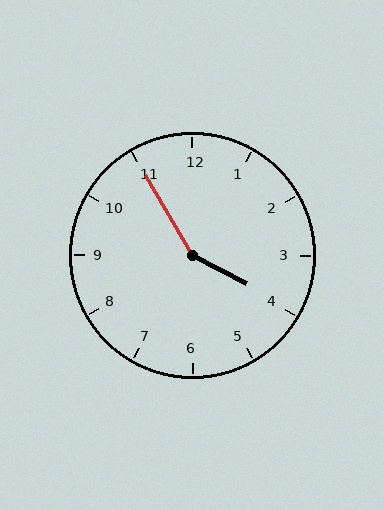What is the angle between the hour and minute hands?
Approximately 148 degrees.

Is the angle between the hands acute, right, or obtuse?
It is obtuse.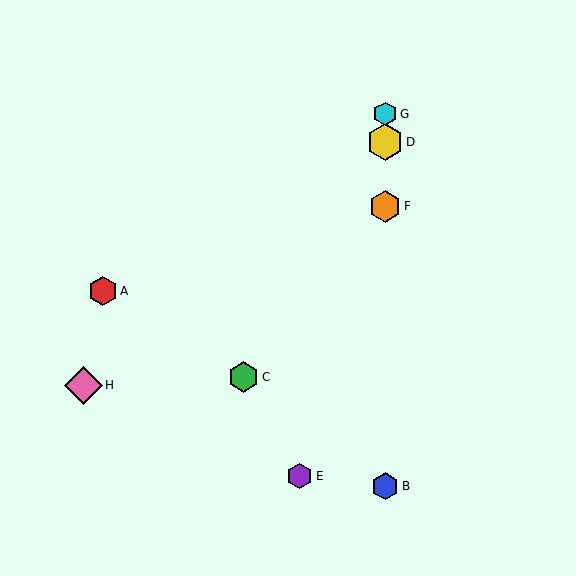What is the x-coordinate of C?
Object C is at x≈244.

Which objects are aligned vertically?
Objects B, D, F, G are aligned vertically.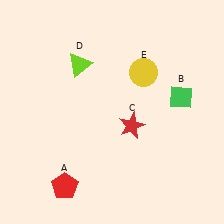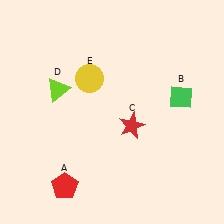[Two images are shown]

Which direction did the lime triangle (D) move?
The lime triangle (D) moved down.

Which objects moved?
The objects that moved are: the lime triangle (D), the yellow circle (E).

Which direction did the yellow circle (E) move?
The yellow circle (E) moved left.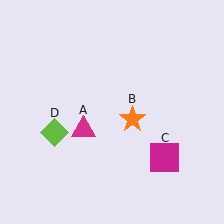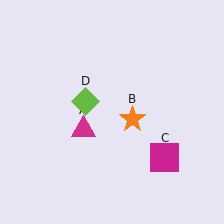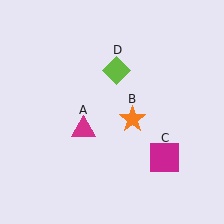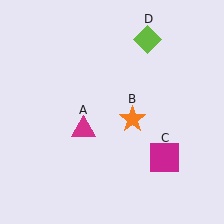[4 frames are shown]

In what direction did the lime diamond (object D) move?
The lime diamond (object D) moved up and to the right.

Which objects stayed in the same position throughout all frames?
Magenta triangle (object A) and orange star (object B) and magenta square (object C) remained stationary.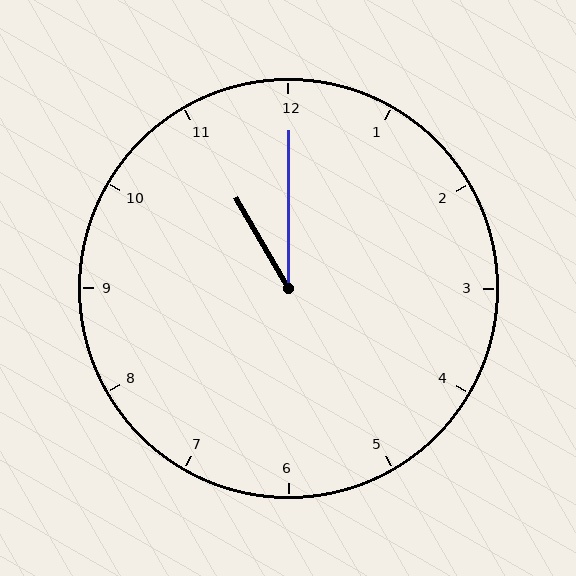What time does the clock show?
11:00.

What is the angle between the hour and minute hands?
Approximately 30 degrees.